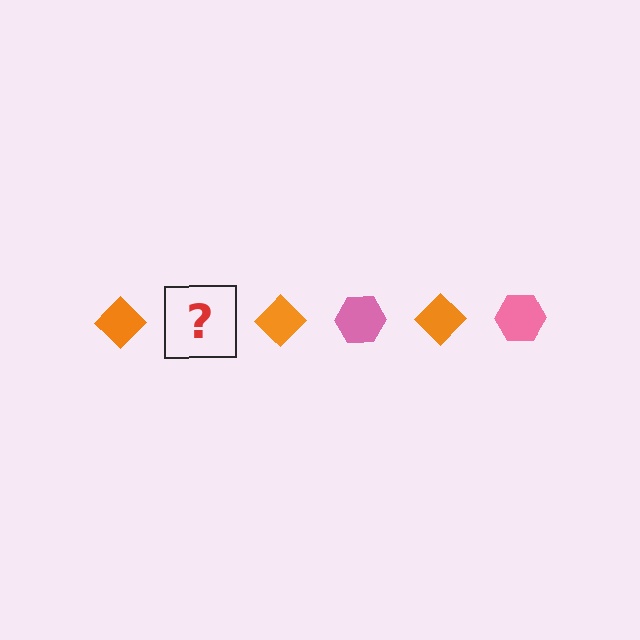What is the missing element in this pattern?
The missing element is a pink hexagon.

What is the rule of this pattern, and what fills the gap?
The rule is that the pattern alternates between orange diamond and pink hexagon. The gap should be filled with a pink hexagon.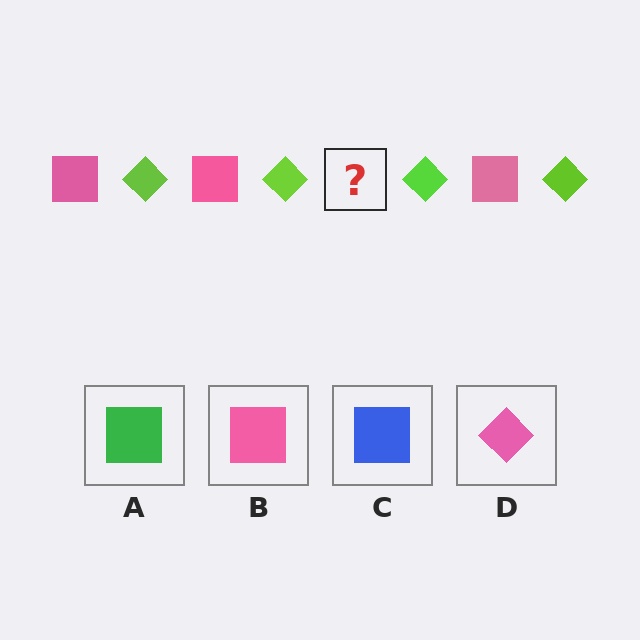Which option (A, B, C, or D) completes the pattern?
B.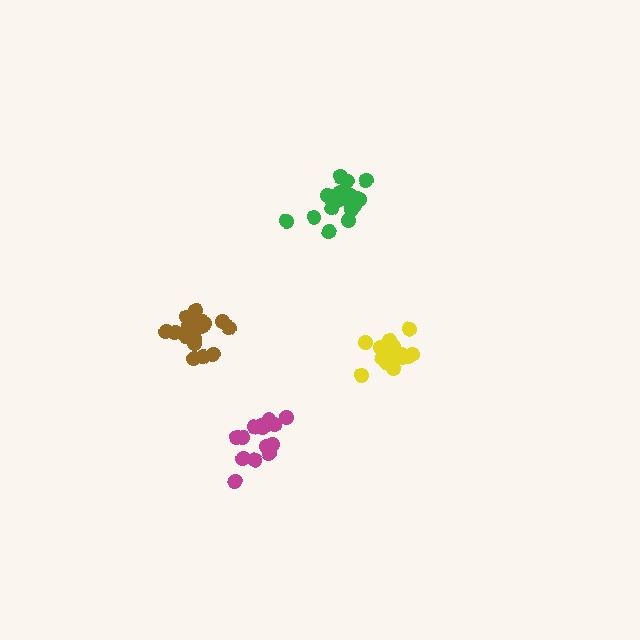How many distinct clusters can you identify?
There are 4 distinct clusters.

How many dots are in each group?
Group 1: 20 dots, Group 2: 15 dots, Group 3: 21 dots, Group 4: 15 dots (71 total).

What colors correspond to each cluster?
The clusters are colored: brown, magenta, green, yellow.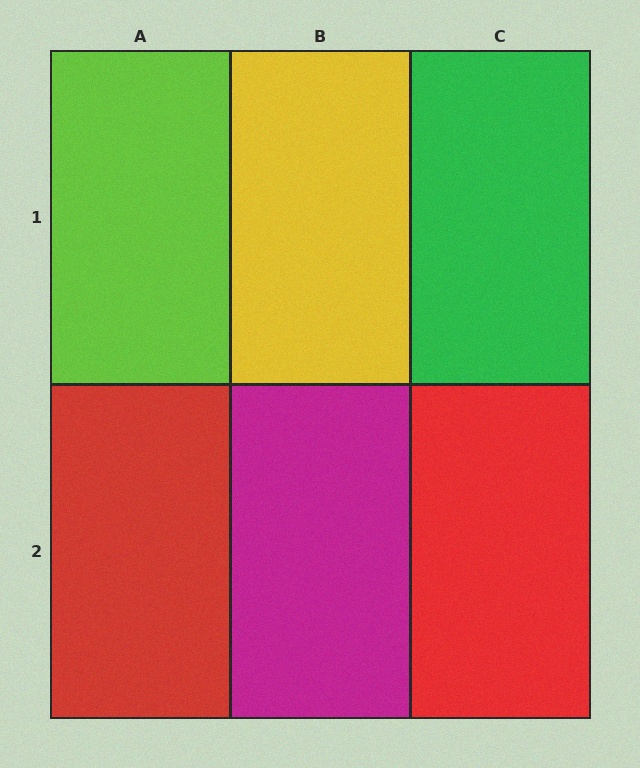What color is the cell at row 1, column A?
Lime.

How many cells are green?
1 cell is green.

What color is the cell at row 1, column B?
Yellow.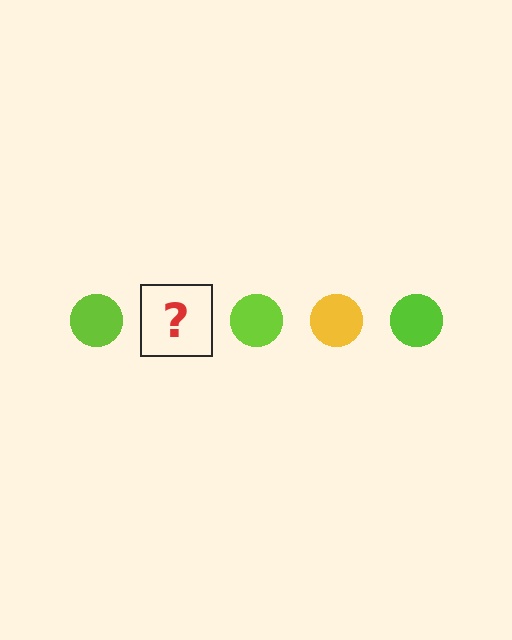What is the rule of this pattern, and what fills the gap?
The rule is that the pattern cycles through lime, yellow circles. The gap should be filled with a yellow circle.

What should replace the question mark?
The question mark should be replaced with a yellow circle.